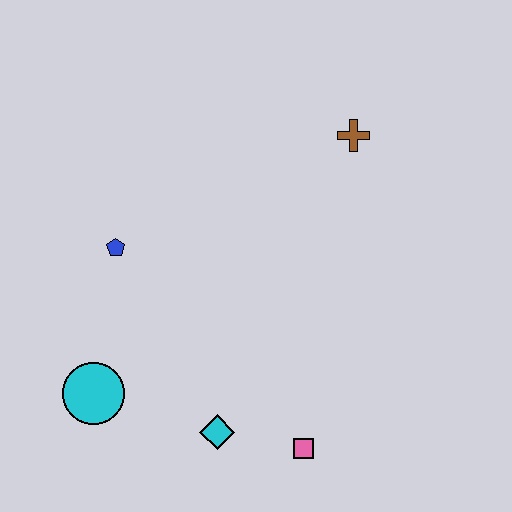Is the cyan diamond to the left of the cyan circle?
No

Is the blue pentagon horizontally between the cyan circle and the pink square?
Yes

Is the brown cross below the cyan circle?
No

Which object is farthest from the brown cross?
The cyan circle is farthest from the brown cross.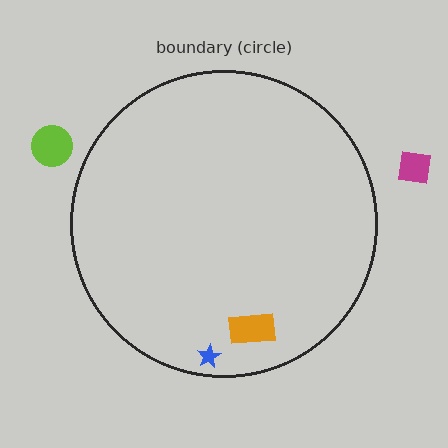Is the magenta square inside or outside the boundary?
Outside.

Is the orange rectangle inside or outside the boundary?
Inside.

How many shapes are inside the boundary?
2 inside, 2 outside.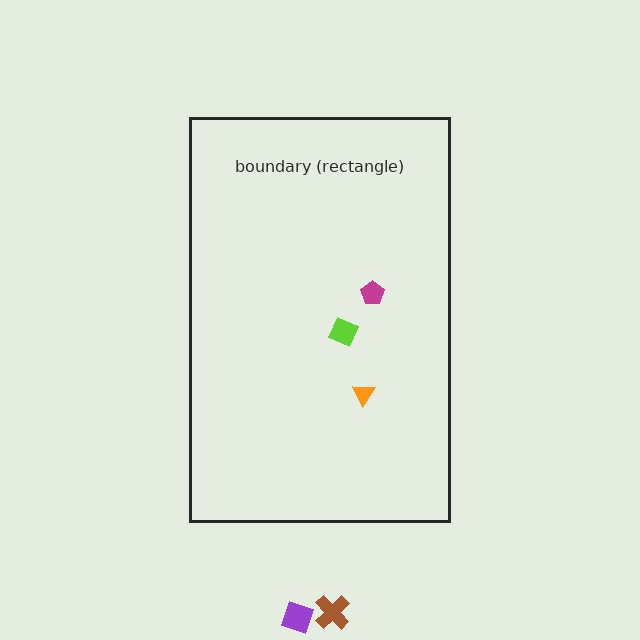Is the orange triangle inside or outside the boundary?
Inside.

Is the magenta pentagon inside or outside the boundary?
Inside.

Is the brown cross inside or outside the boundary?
Outside.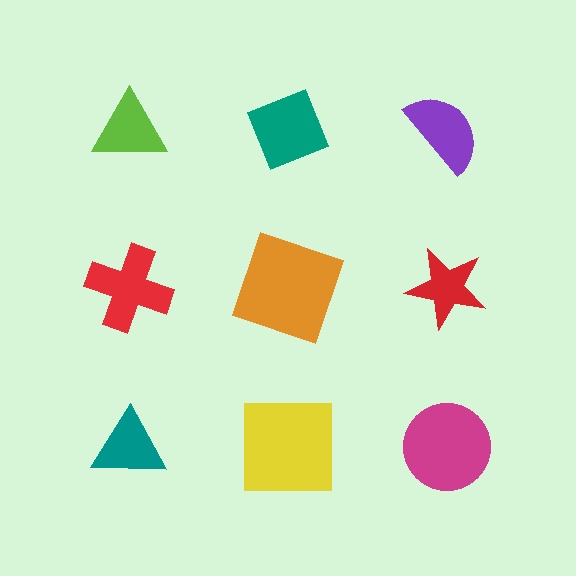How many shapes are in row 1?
3 shapes.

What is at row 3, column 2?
A yellow square.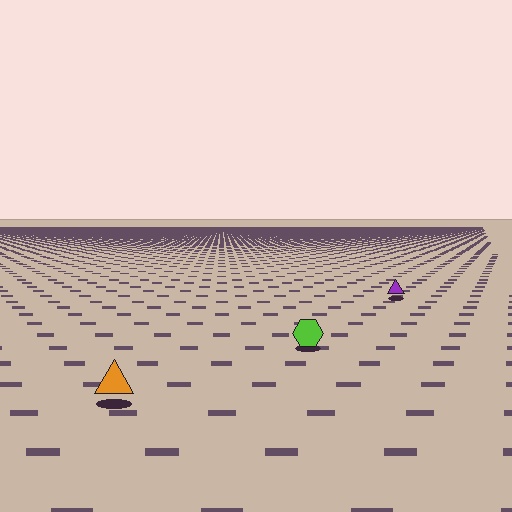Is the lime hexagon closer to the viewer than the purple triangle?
Yes. The lime hexagon is closer — you can tell from the texture gradient: the ground texture is coarser near it.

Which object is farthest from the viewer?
The purple triangle is farthest from the viewer. It appears smaller and the ground texture around it is denser.